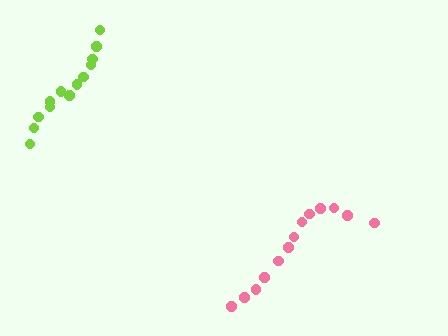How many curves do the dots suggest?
There are 2 distinct paths.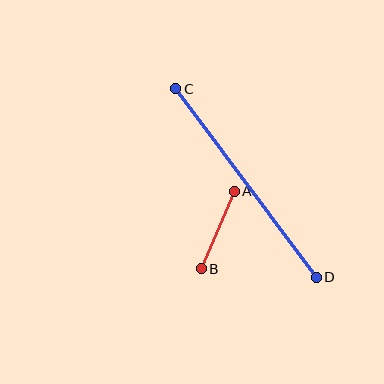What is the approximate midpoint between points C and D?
The midpoint is at approximately (246, 183) pixels.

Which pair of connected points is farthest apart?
Points C and D are farthest apart.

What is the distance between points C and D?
The distance is approximately 235 pixels.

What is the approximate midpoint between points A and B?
The midpoint is at approximately (218, 230) pixels.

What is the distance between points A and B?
The distance is approximately 85 pixels.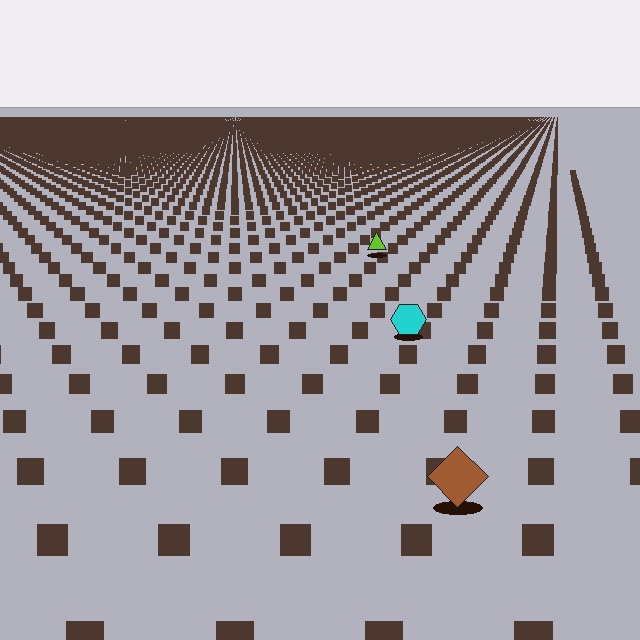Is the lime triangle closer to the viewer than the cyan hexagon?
No. The cyan hexagon is closer — you can tell from the texture gradient: the ground texture is coarser near it.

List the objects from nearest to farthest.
From nearest to farthest: the brown diamond, the cyan hexagon, the lime triangle.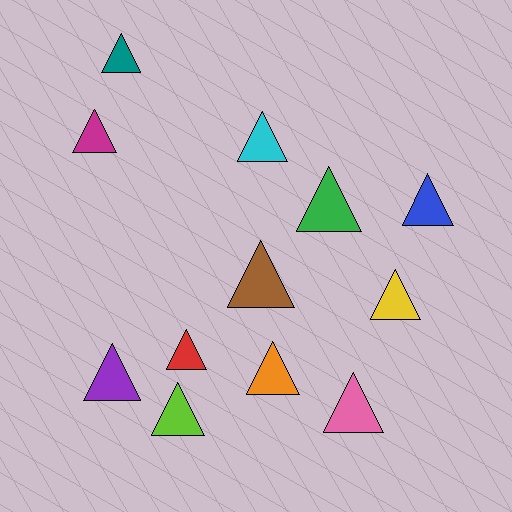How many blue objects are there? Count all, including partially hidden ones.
There is 1 blue object.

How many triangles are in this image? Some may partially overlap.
There are 12 triangles.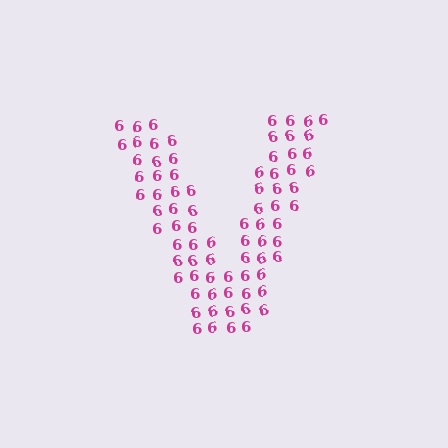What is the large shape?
The large shape is the letter V.